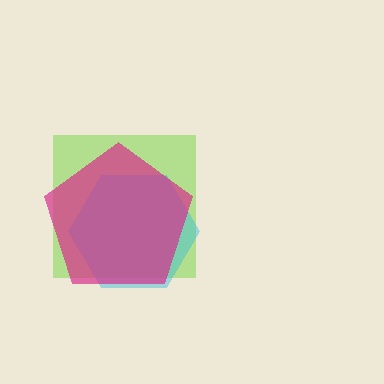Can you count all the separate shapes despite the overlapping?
Yes, there are 3 separate shapes.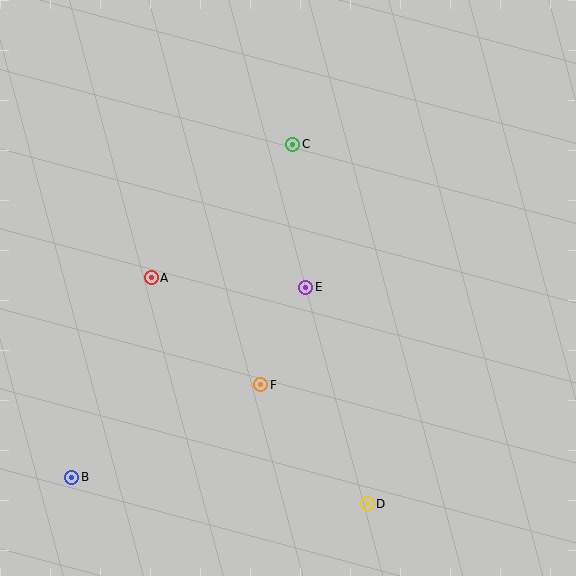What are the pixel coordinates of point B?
Point B is at (72, 477).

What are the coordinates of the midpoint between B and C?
The midpoint between B and C is at (182, 311).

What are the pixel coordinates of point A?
Point A is at (151, 278).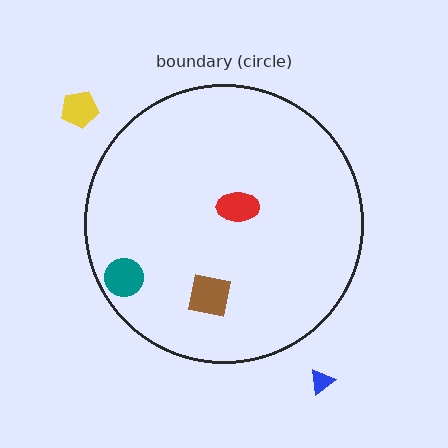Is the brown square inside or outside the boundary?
Inside.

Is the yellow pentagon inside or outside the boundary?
Outside.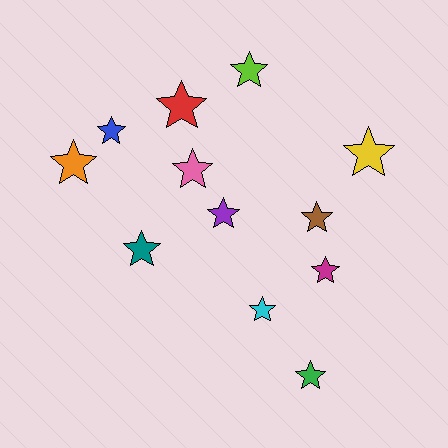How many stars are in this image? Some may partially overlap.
There are 12 stars.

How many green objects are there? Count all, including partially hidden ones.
There is 1 green object.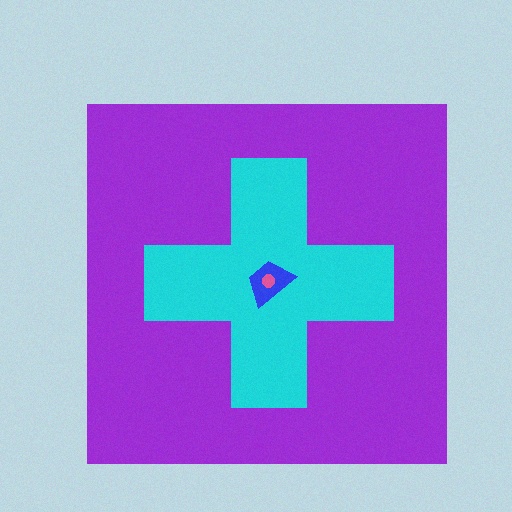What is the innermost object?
The pink circle.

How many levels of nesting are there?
4.